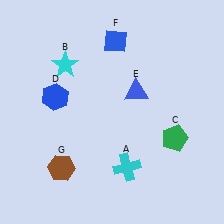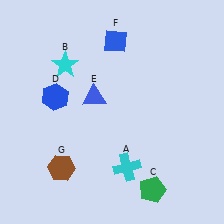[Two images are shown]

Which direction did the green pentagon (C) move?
The green pentagon (C) moved down.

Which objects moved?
The objects that moved are: the green pentagon (C), the blue triangle (E).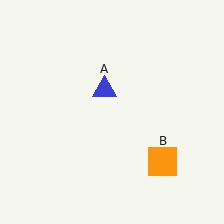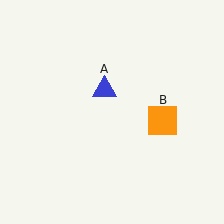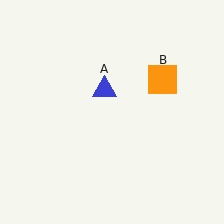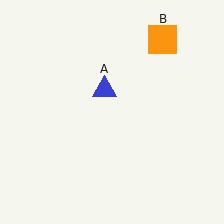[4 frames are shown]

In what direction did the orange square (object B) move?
The orange square (object B) moved up.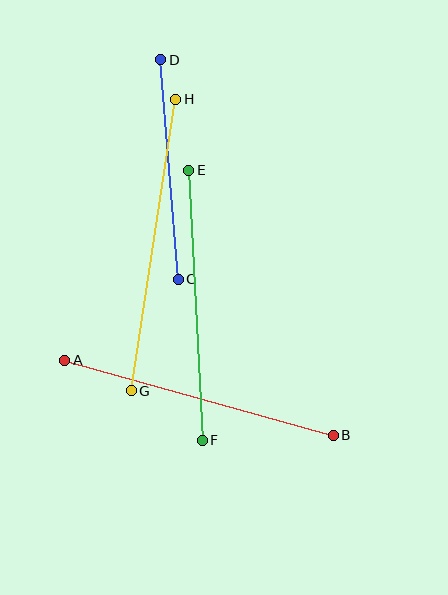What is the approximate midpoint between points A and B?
The midpoint is at approximately (199, 398) pixels.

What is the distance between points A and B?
The distance is approximately 279 pixels.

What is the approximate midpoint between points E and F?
The midpoint is at approximately (195, 305) pixels.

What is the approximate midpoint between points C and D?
The midpoint is at approximately (170, 170) pixels.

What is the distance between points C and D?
The distance is approximately 220 pixels.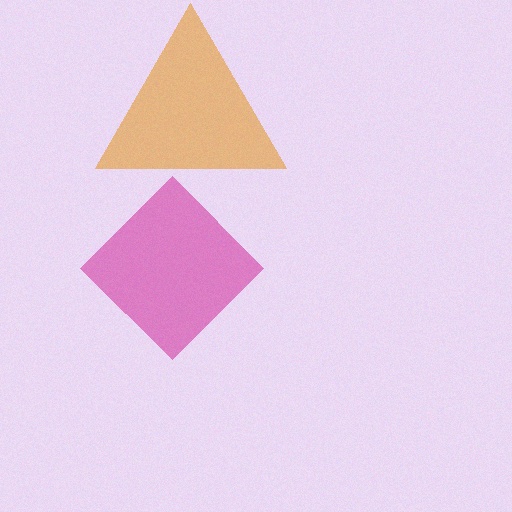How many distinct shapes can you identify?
There are 2 distinct shapes: a magenta diamond, an orange triangle.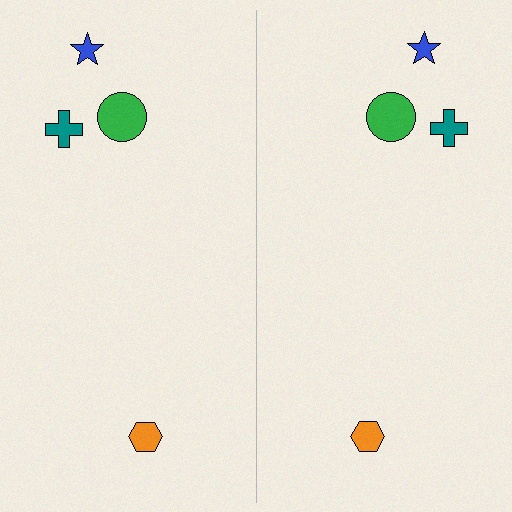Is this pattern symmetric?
Yes, this pattern has bilateral (reflection) symmetry.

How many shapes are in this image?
There are 8 shapes in this image.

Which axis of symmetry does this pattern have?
The pattern has a vertical axis of symmetry running through the center of the image.